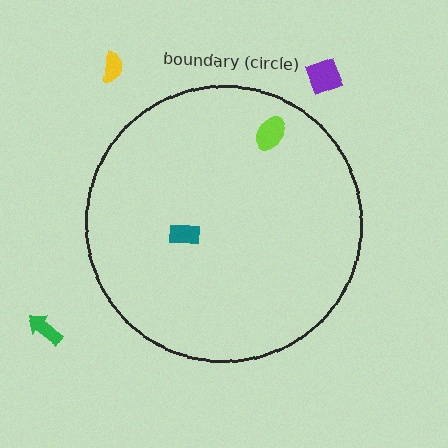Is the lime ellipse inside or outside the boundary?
Inside.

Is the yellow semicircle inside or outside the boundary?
Outside.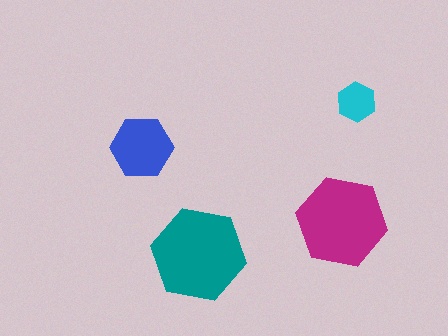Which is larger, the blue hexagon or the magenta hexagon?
The magenta one.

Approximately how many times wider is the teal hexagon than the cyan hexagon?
About 2.5 times wider.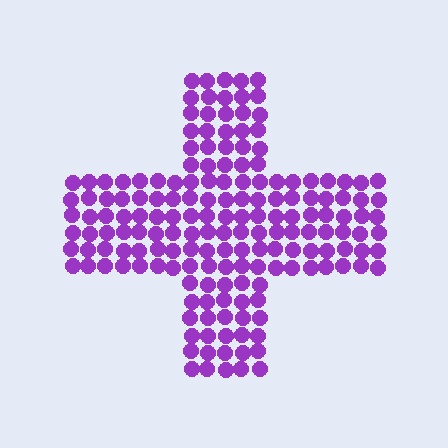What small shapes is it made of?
It is made of small circles.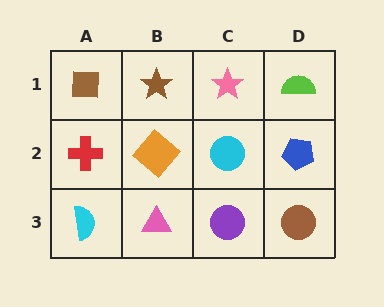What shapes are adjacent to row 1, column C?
A cyan circle (row 2, column C), a brown star (row 1, column B), a lime semicircle (row 1, column D).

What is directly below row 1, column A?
A red cross.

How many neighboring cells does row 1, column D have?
2.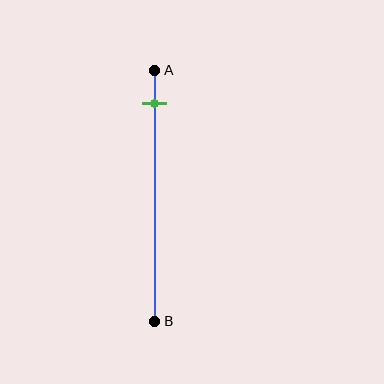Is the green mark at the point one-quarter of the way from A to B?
No, the mark is at about 15% from A, not at the 25% one-quarter point.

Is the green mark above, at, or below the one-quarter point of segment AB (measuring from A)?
The green mark is above the one-quarter point of segment AB.